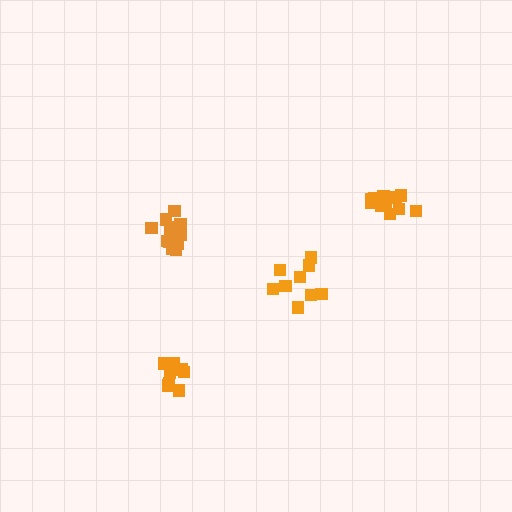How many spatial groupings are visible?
There are 4 spatial groupings.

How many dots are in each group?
Group 1: 15 dots, Group 2: 10 dots, Group 3: 15 dots, Group 4: 9 dots (49 total).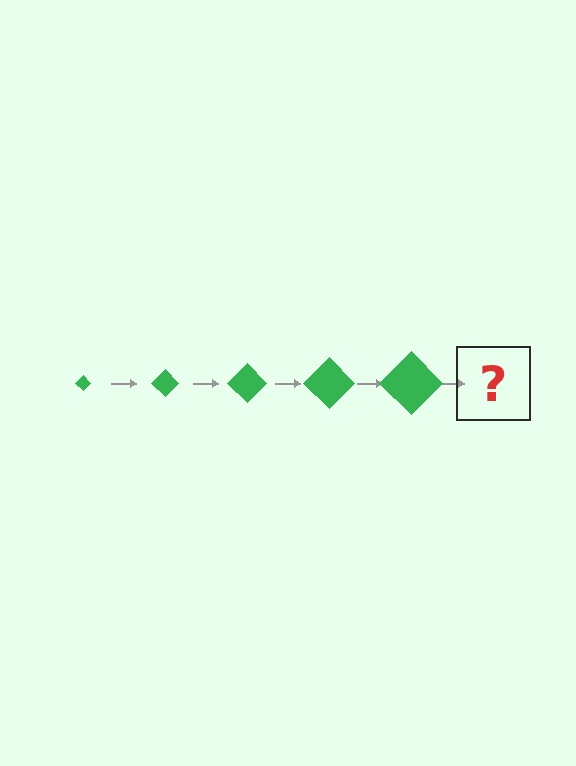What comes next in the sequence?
The next element should be a green diamond, larger than the previous one.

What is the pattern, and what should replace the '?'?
The pattern is that the diamond gets progressively larger each step. The '?' should be a green diamond, larger than the previous one.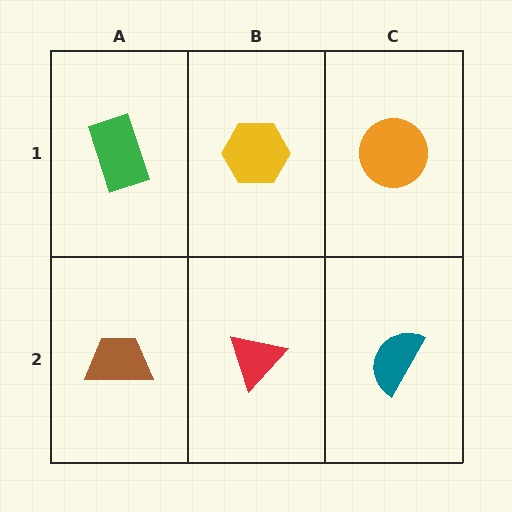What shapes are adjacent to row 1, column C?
A teal semicircle (row 2, column C), a yellow hexagon (row 1, column B).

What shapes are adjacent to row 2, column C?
An orange circle (row 1, column C), a red triangle (row 2, column B).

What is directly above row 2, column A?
A green rectangle.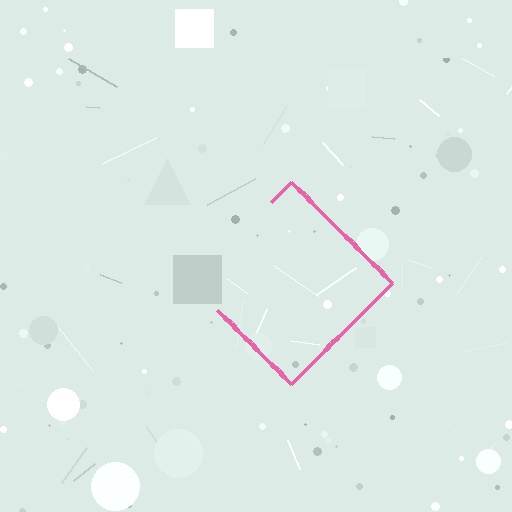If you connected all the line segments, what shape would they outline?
They would outline a diamond.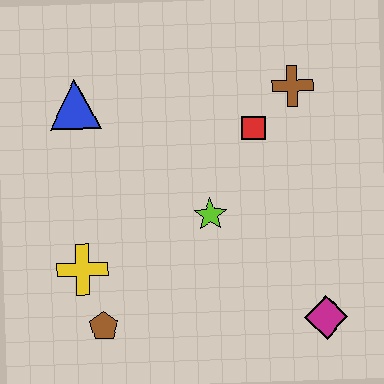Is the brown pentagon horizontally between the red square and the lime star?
No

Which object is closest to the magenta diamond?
The lime star is closest to the magenta diamond.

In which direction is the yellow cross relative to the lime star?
The yellow cross is to the left of the lime star.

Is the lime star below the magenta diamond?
No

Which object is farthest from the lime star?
The blue triangle is farthest from the lime star.